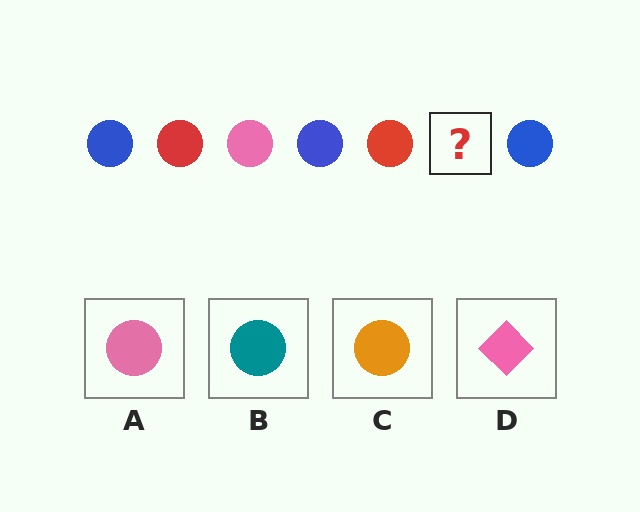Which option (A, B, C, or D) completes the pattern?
A.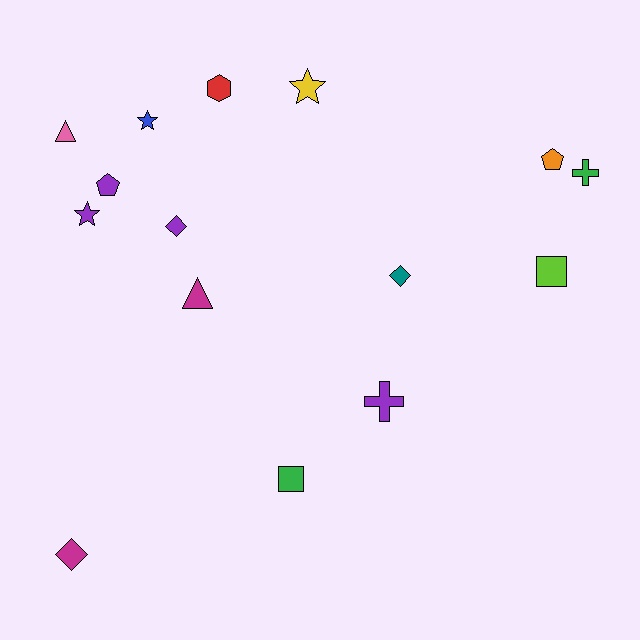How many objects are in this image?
There are 15 objects.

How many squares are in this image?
There are 2 squares.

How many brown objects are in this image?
There are no brown objects.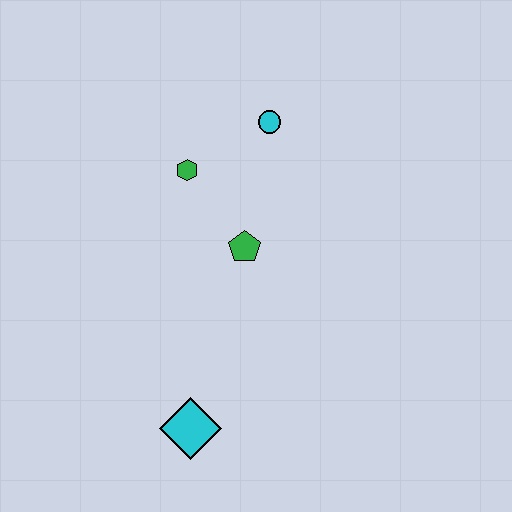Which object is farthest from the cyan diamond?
The cyan circle is farthest from the cyan diamond.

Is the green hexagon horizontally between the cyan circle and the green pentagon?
No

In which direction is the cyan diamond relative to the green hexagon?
The cyan diamond is below the green hexagon.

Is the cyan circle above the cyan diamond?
Yes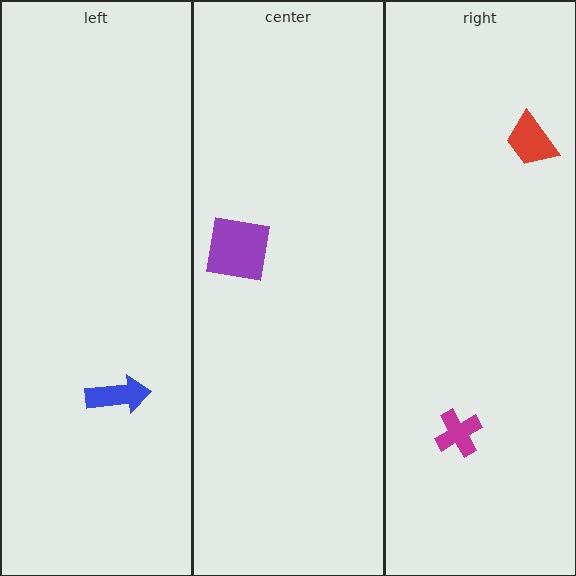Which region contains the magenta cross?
The right region.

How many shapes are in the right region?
2.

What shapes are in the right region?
The red trapezoid, the magenta cross.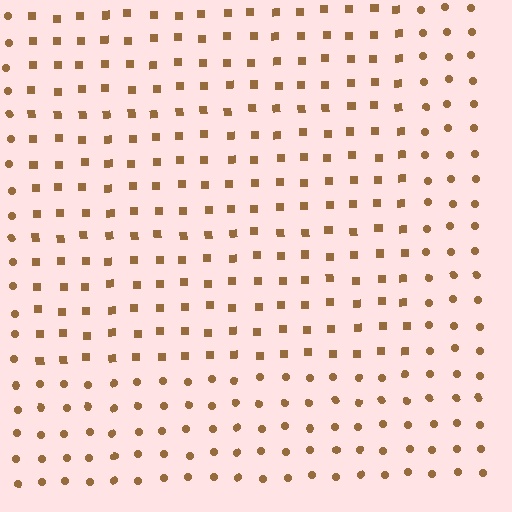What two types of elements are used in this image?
The image uses squares inside the rectangle region and circles outside it.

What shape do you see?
I see a rectangle.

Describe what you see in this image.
The image is filled with small brown elements arranged in a uniform grid. A rectangle-shaped region contains squares, while the surrounding area contains circles. The boundary is defined purely by the change in element shape.